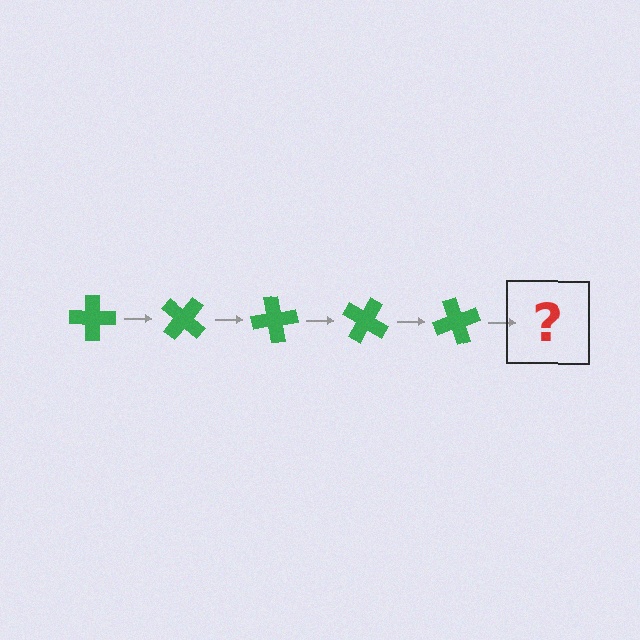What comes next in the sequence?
The next element should be a green cross rotated 200 degrees.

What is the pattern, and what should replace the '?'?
The pattern is that the cross rotates 40 degrees each step. The '?' should be a green cross rotated 200 degrees.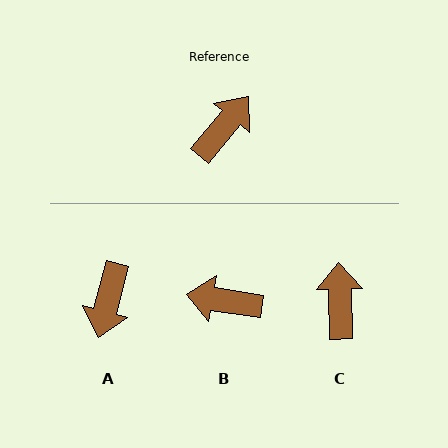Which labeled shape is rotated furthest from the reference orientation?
A, about 155 degrees away.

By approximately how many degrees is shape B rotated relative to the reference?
Approximately 120 degrees counter-clockwise.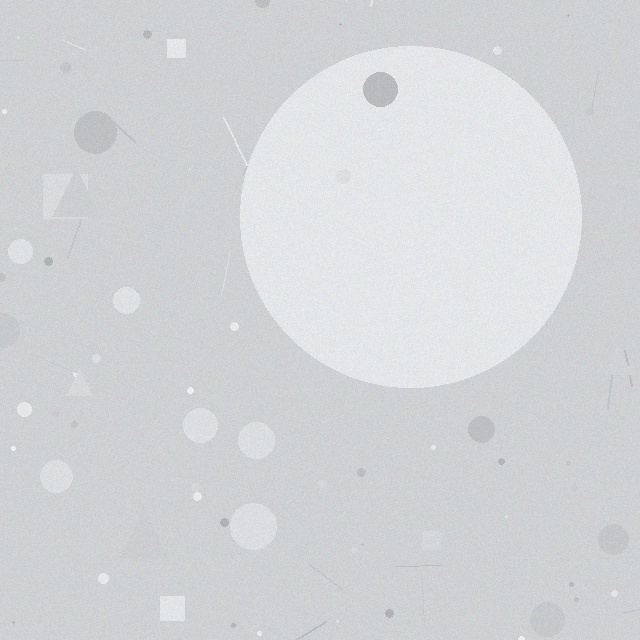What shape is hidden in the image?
A circle is hidden in the image.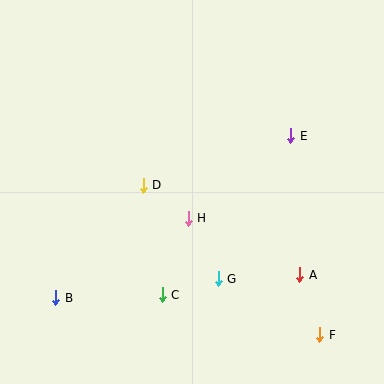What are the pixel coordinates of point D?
Point D is at (143, 185).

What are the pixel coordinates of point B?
Point B is at (56, 298).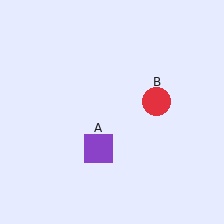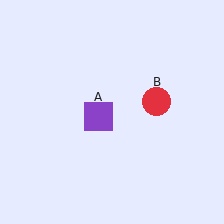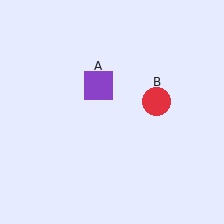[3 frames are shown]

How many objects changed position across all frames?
1 object changed position: purple square (object A).